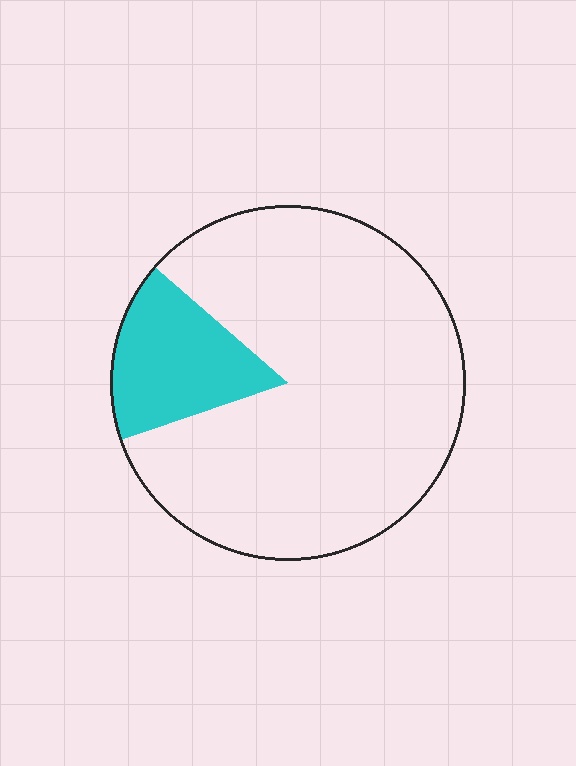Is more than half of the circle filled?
No.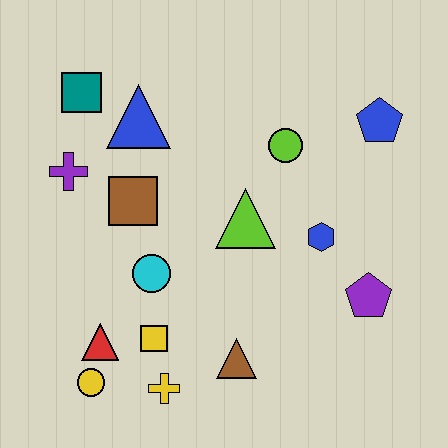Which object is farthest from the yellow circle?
The blue pentagon is farthest from the yellow circle.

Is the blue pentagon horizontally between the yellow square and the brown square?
No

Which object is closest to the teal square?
The blue triangle is closest to the teal square.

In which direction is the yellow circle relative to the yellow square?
The yellow circle is to the left of the yellow square.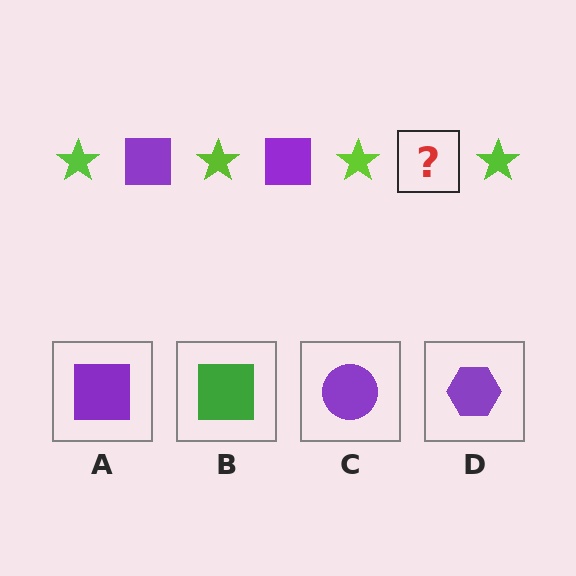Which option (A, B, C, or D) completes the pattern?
A.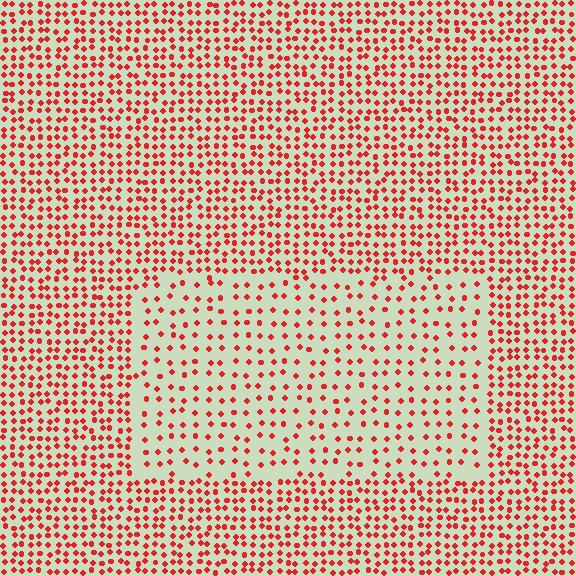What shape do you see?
I see a rectangle.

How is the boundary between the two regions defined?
The boundary is defined by a change in element density (approximately 2.1x ratio). All elements are the same color, size, and shape.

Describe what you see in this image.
The image contains small red elements arranged at two different densities. A rectangle-shaped region is visible where the elements are less densely packed than the surrounding area.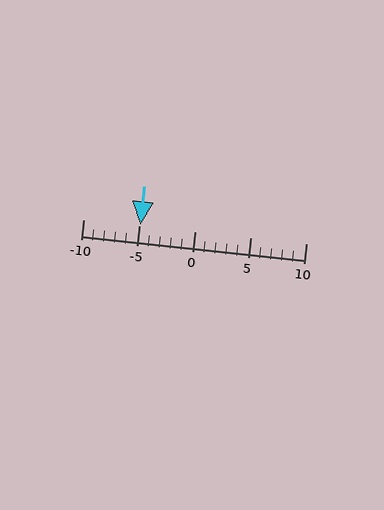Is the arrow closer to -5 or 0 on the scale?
The arrow is closer to -5.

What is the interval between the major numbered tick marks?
The major tick marks are spaced 5 units apart.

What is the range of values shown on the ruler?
The ruler shows values from -10 to 10.